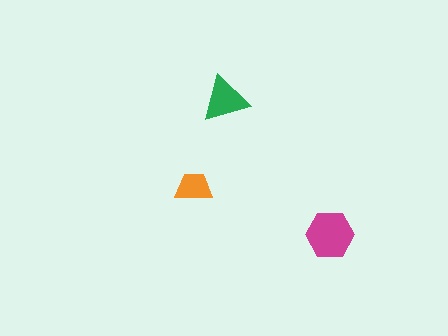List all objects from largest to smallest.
The magenta hexagon, the green triangle, the orange trapezoid.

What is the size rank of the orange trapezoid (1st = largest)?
3rd.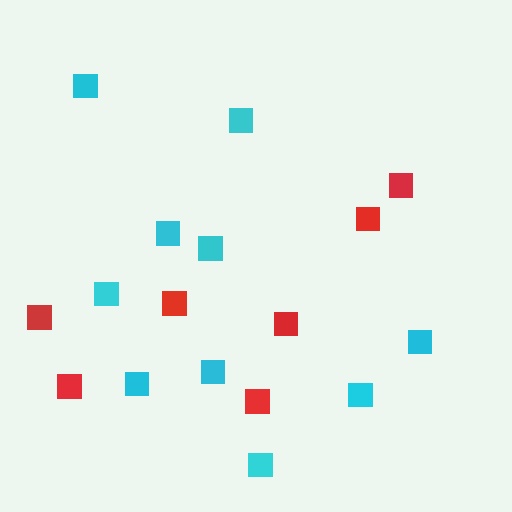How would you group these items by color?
There are 2 groups: one group of red squares (7) and one group of cyan squares (10).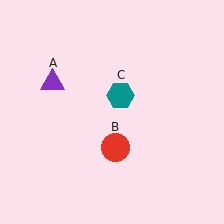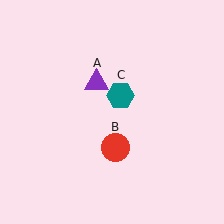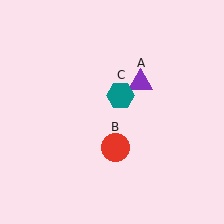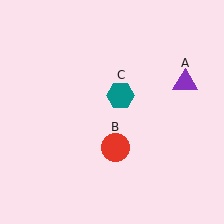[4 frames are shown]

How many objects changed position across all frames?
1 object changed position: purple triangle (object A).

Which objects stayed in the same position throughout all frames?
Red circle (object B) and teal hexagon (object C) remained stationary.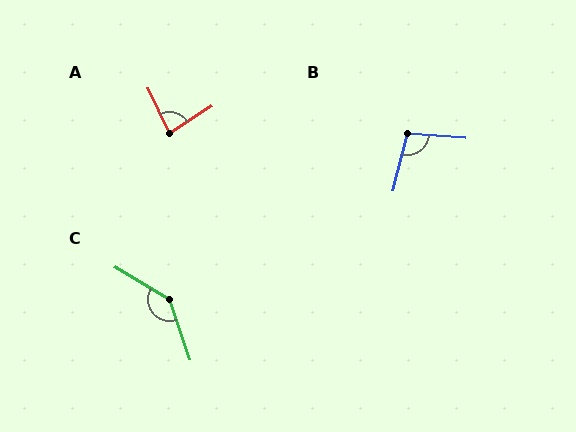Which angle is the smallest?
A, at approximately 82 degrees.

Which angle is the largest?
C, at approximately 139 degrees.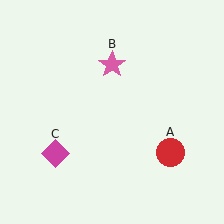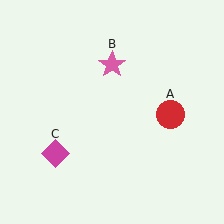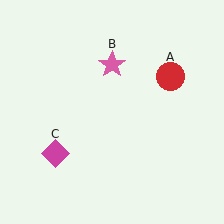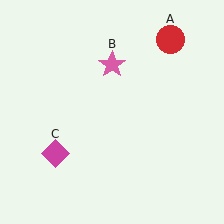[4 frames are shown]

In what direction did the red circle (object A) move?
The red circle (object A) moved up.